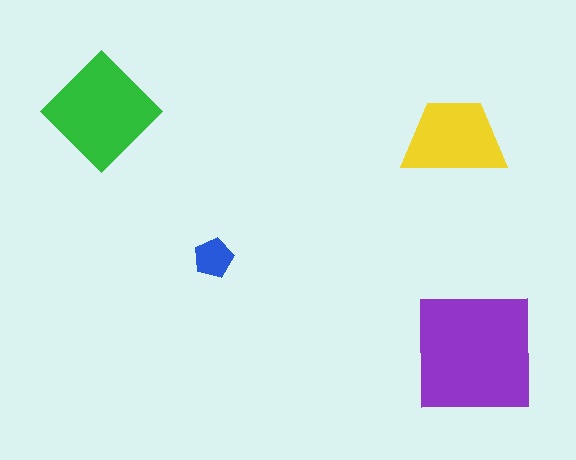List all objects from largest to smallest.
The purple square, the green diamond, the yellow trapezoid, the blue pentagon.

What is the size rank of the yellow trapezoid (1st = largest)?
3rd.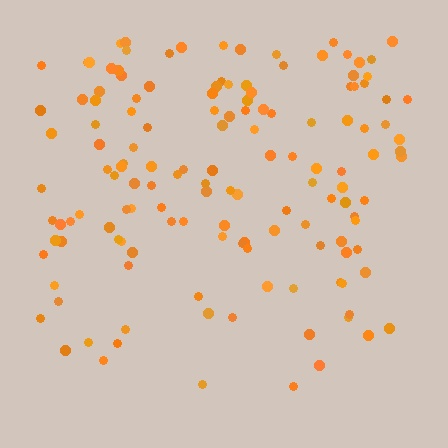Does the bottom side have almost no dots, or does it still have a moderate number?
Still a moderate number, just noticeably fewer than the top.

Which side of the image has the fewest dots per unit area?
The bottom.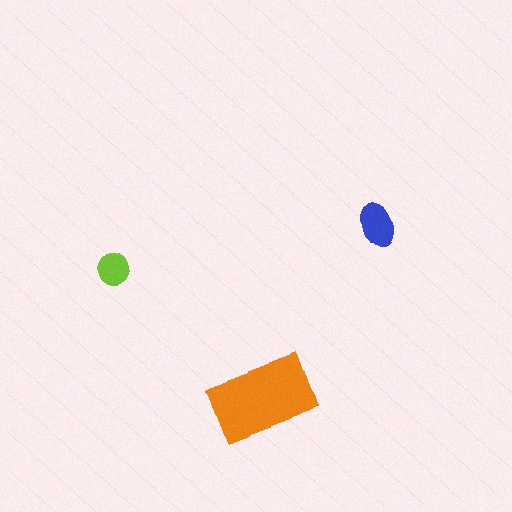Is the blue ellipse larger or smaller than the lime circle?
Larger.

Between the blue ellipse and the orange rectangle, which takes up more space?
The orange rectangle.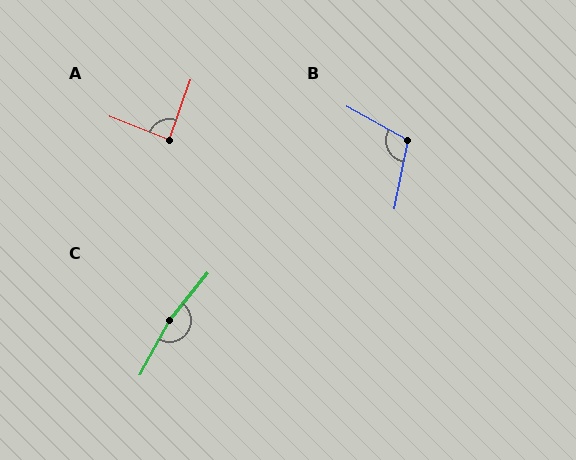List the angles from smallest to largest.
A (88°), B (108°), C (169°).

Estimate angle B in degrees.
Approximately 108 degrees.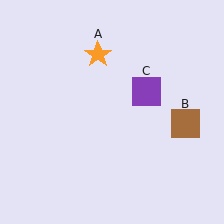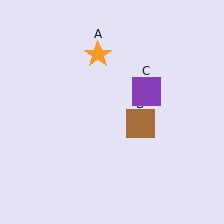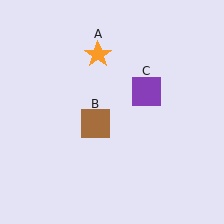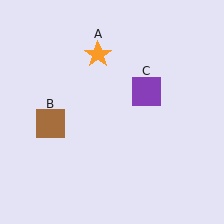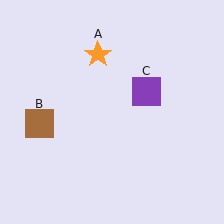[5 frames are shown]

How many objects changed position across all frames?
1 object changed position: brown square (object B).